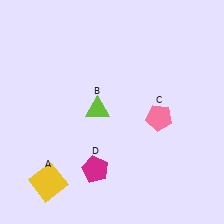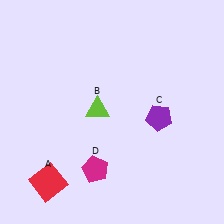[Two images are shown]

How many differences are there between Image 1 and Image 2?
There are 2 differences between the two images.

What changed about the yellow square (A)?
In Image 1, A is yellow. In Image 2, it changed to red.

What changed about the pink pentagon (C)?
In Image 1, C is pink. In Image 2, it changed to purple.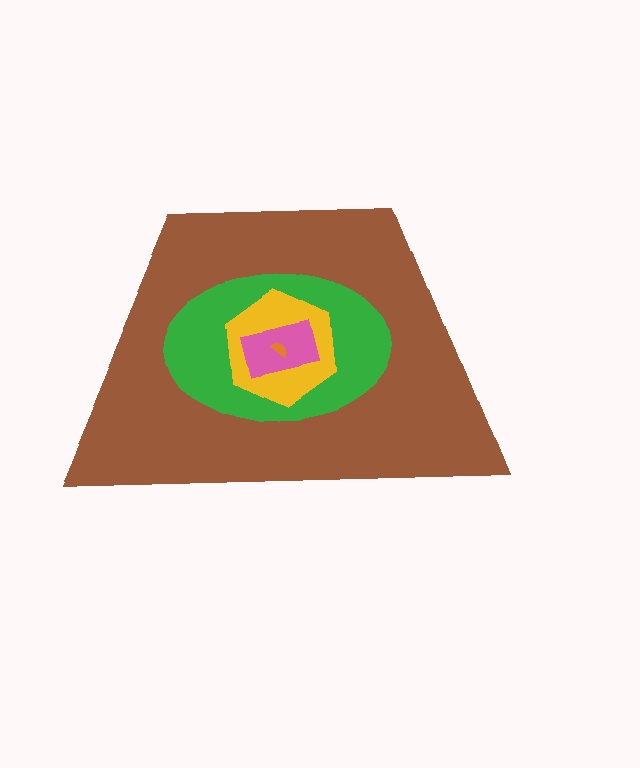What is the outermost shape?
The brown trapezoid.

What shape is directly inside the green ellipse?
The yellow hexagon.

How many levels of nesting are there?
5.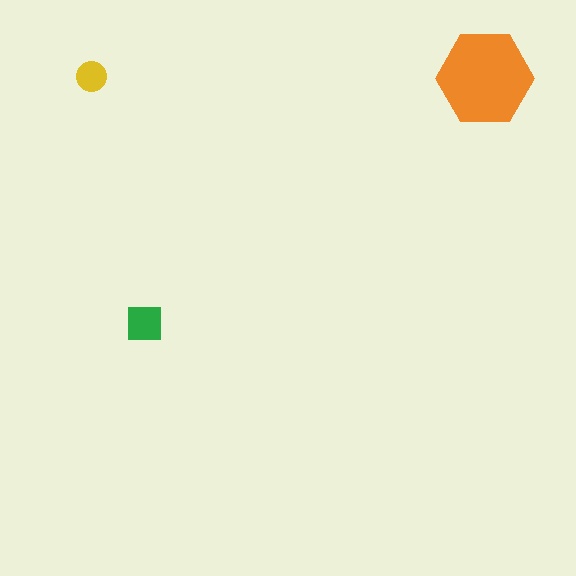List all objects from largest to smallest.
The orange hexagon, the green square, the yellow circle.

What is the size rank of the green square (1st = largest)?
2nd.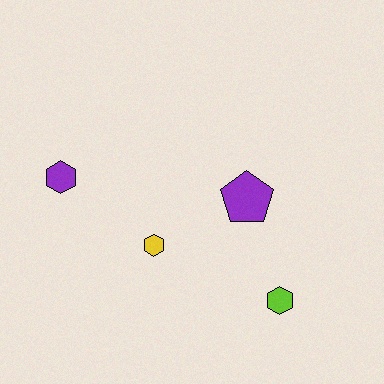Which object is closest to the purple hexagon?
The yellow hexagon is closest to the purple hexagon.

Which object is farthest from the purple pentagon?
The purple hexagon is farthest from the purple pentagon.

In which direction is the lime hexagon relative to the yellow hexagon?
The lime hexagon is to the right of the yellow hexagon.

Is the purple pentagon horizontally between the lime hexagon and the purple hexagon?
Yes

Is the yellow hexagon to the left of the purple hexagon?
No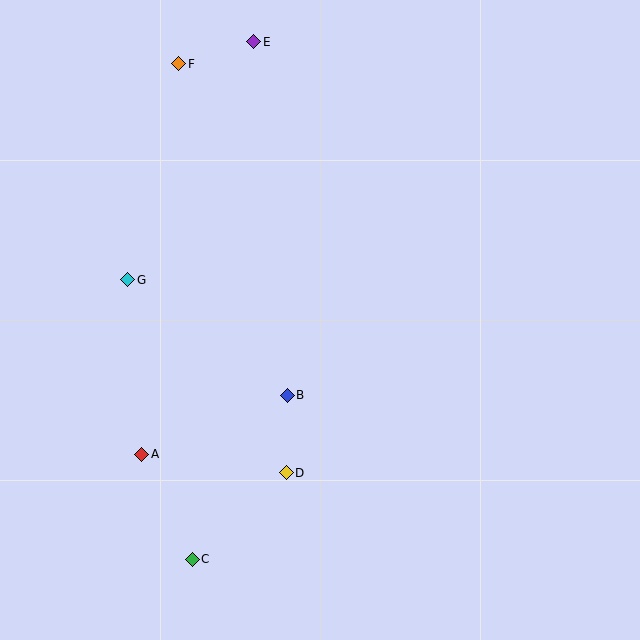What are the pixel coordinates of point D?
Point D is at (286, 473).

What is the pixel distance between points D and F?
The distance between D and F is 423 pixels.